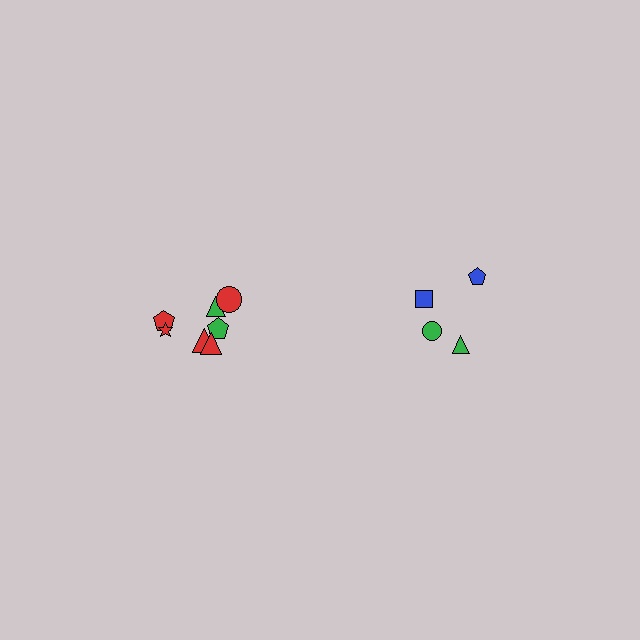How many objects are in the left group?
There are 7 objects.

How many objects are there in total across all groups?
There are 11 objects.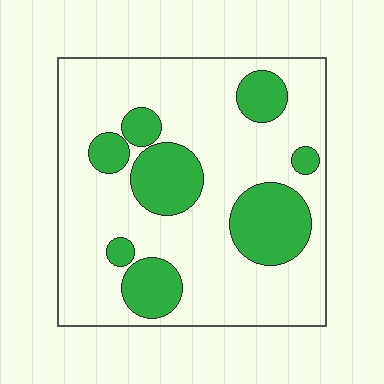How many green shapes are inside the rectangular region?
8.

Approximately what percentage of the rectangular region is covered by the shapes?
Approximately 25%.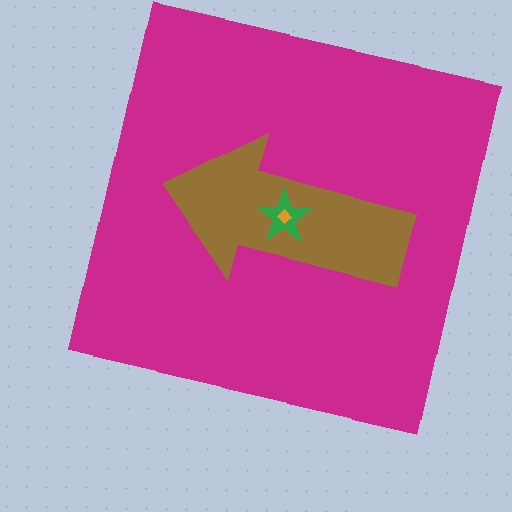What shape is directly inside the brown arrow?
The green star.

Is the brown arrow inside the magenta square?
Yes.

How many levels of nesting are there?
4.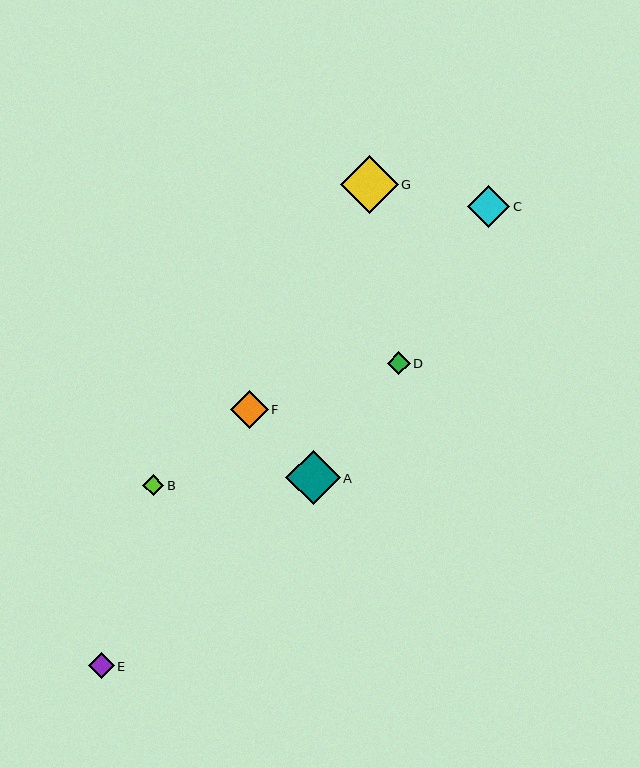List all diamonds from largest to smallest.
From largest to smallest: G, A, C, F, E, D, B.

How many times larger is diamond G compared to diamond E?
Diamond G is approximately 2.2 times the size of diamond E.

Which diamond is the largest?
Diamond G is the largest with a size of approximately 58 pixels.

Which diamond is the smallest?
Diamond B is the smallest with a size of approximately 21 pixels.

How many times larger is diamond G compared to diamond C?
Diamond G is approximately 1.4 times the size of diamond C.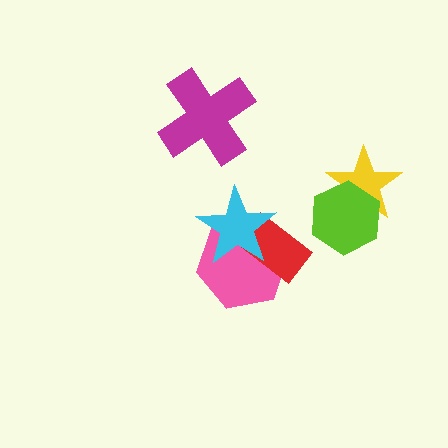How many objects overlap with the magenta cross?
0 objects overlap with the magenta cross.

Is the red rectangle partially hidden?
Yes, it is partially covered by another shape.